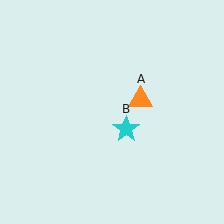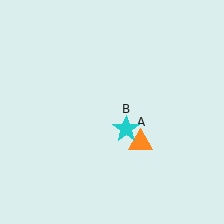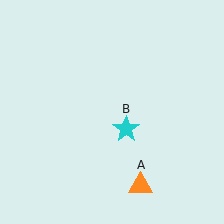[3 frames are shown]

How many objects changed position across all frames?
1 object changed position: orange triangle (object A).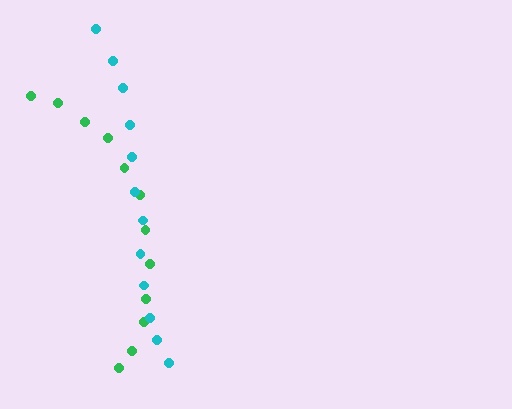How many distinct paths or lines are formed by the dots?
There are 2 distinct paths.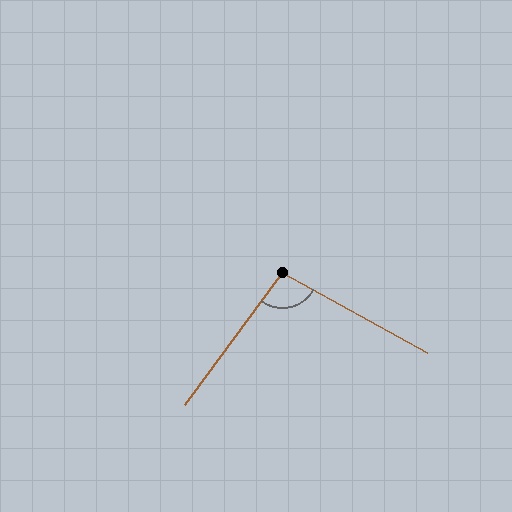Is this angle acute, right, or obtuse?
It is obtuse.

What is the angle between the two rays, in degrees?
Approximately 97 degrees.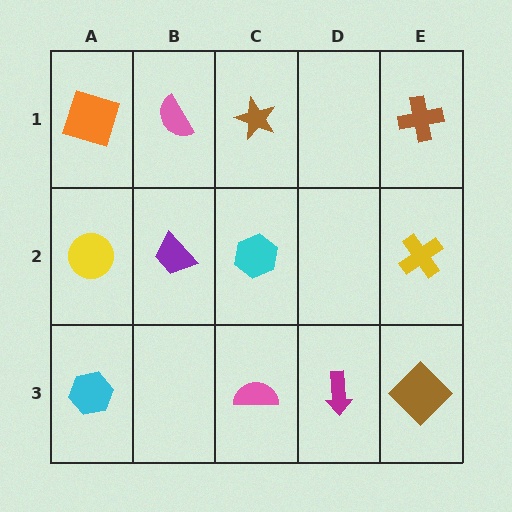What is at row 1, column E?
A brown cross.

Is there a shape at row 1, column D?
No, that cell is empty.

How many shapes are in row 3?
4 shapes.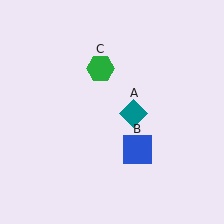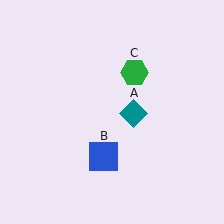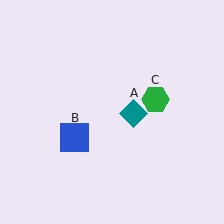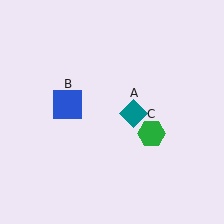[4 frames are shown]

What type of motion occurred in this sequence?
The blue square (object B), green hexagon (object C) rotated clockwise around the center of the scene.